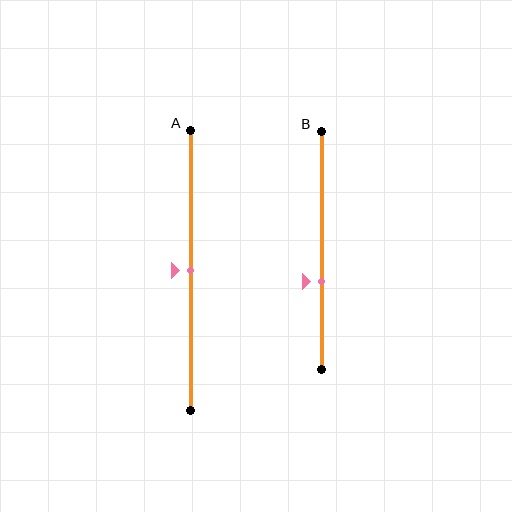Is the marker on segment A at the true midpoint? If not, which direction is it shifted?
Yes, the marker on segment A is at the true midpoint.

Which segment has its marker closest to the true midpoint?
Segment A has its marker closest to the true midpoint.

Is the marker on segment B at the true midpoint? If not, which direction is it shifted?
No, the marker on segment B is shifted downward by about 13% of the segment length.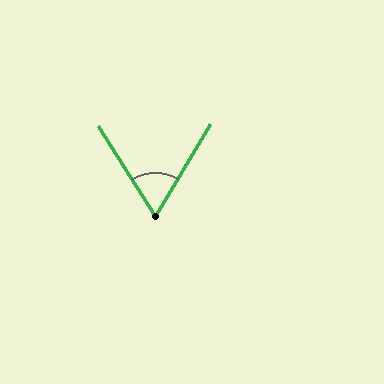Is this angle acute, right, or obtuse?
It is acute.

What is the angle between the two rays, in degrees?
Approximately 63 degrees.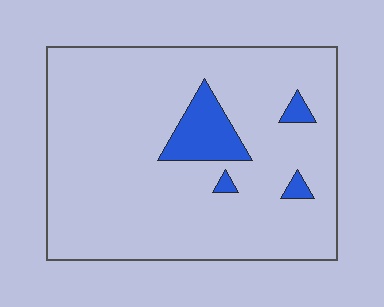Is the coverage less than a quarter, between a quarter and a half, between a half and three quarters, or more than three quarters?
Less than a quarter.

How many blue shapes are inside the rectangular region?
4.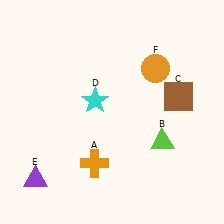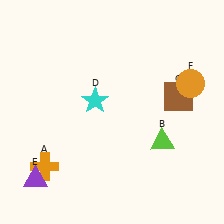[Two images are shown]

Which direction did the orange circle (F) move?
The orange circle (F) moved right.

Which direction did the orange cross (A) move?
The orange cross (A) moved left.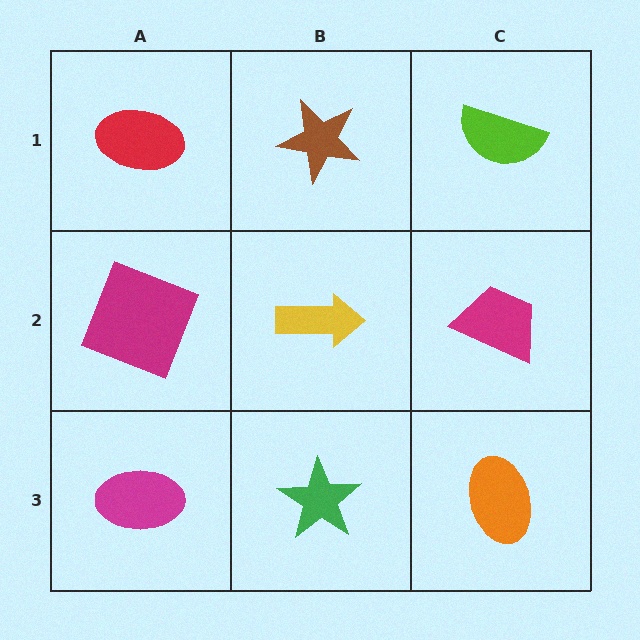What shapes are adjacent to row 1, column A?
A magenta square (row 2, column A), a brown star (row 1, column B).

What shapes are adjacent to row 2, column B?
A brown star (row 1, column B), a green star (row 3, column B), a magenta square (row 2, column A), a magenta trapezoid (row 2, column C).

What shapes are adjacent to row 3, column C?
A magenta trapezoid (row 2, column C), a green star (row 3, column B).